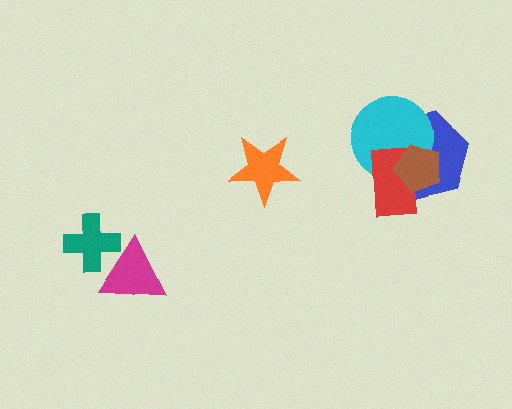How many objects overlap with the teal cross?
1 object overlaps with the teal cross.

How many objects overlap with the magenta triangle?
1 object overlaps with the magenta triangle.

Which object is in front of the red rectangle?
The brown pentagon is in front of the red rectangle.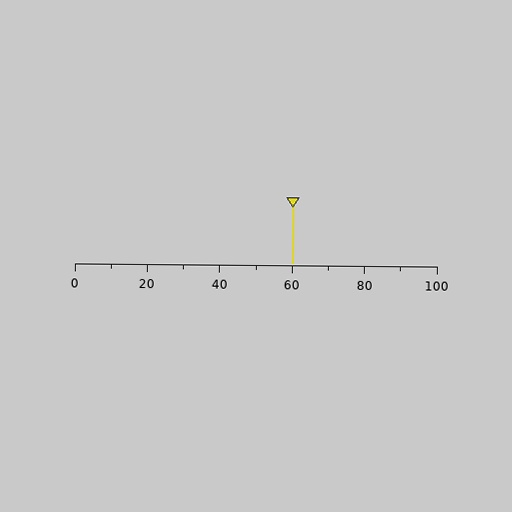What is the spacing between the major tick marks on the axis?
The major ticks are spaced 20 apart.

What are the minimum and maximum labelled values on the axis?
The axis runs from 0 to 100.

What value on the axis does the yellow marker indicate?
The marker indicates approximately 60.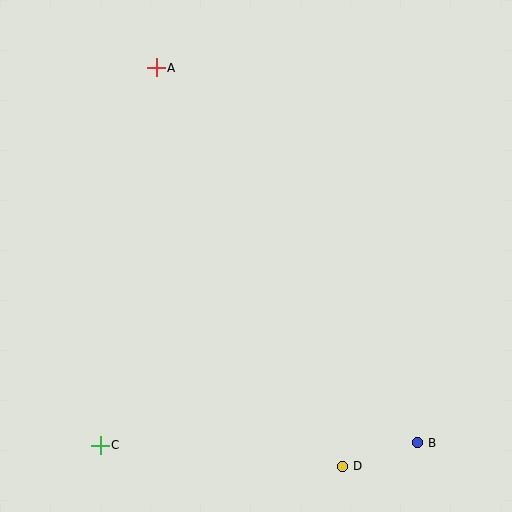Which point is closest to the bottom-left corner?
Point C is closest to the bottom-left corner.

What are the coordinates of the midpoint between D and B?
The midpoint between D and B is at (380, 455).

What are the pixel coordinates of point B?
Point B is at (417, 443).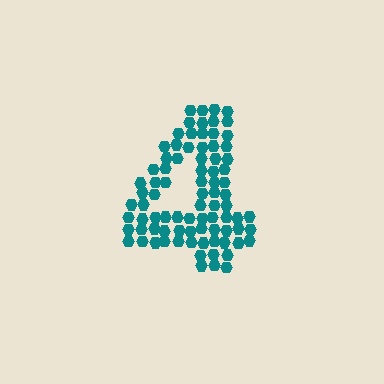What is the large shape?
The large shape is the digit 4.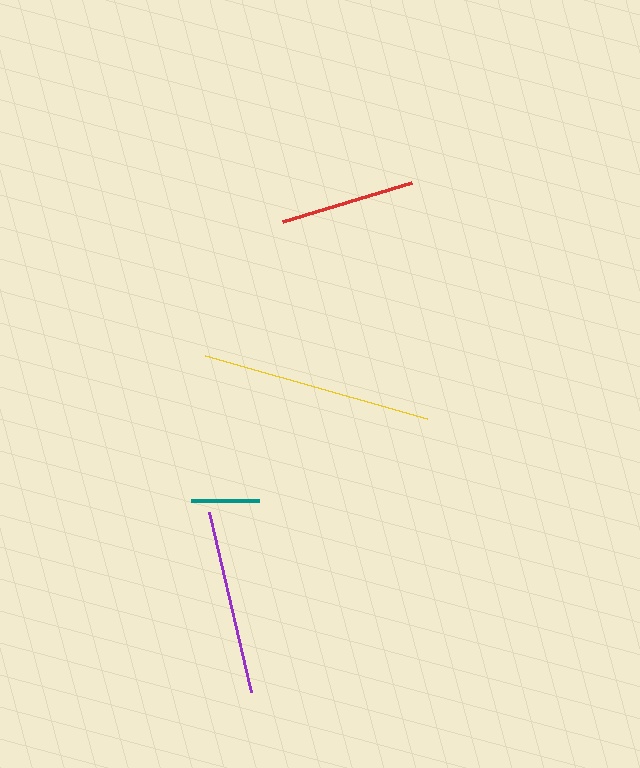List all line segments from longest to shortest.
From longest to shortest: yellow, purple, red, teal.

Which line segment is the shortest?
The teal line is the shortest at approximately 68 pixels.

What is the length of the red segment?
The red segment is approximately 136 pixels long.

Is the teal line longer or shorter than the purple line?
The purple line is longer than the teal line.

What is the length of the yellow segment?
The yellow segment is approximately 230 pixels long.